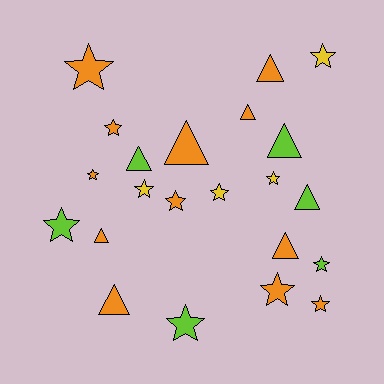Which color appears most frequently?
Orange, with 12 objects.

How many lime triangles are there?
There are 3 lime triangles.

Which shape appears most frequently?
Star, with 13 objects.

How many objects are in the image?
There are 22 objects.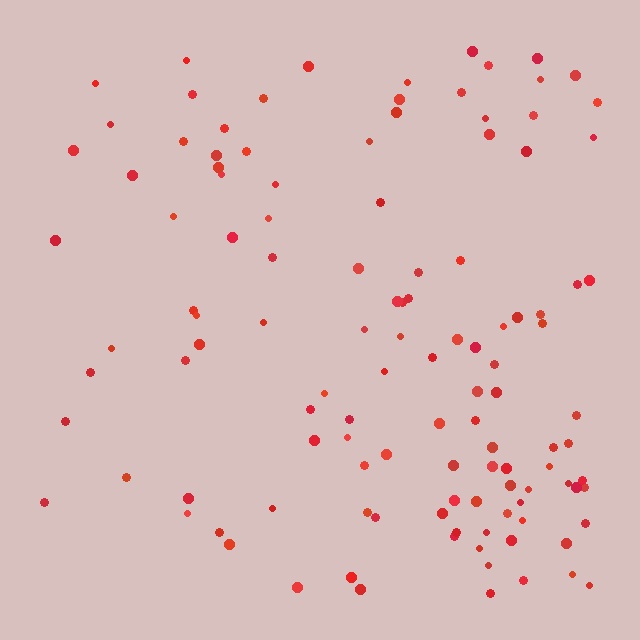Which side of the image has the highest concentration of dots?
The right.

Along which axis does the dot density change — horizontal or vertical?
Horizontal.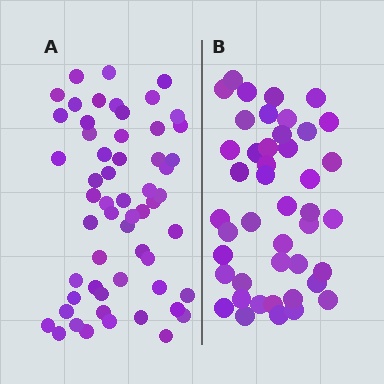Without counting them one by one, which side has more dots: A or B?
Region A (the left region) has more dots.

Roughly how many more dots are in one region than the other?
Region A has approximately 15 more dots than region B.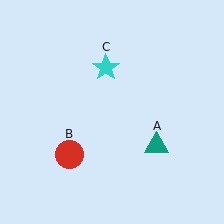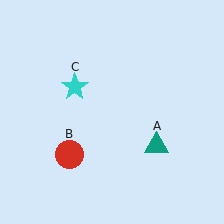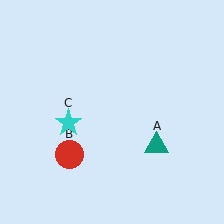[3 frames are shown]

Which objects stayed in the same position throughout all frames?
Teal triangle (object A) and red circle (object B) remained stationary.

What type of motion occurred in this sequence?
The cyan star (object C) rotated counterclockwise around the center of the scene.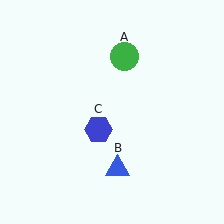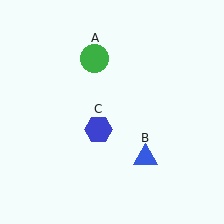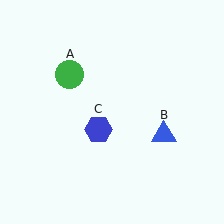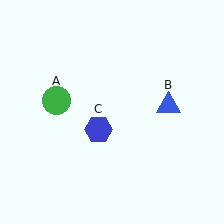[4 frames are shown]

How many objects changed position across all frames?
2 objects changed position: green circle (object A), blue triangle (object B).